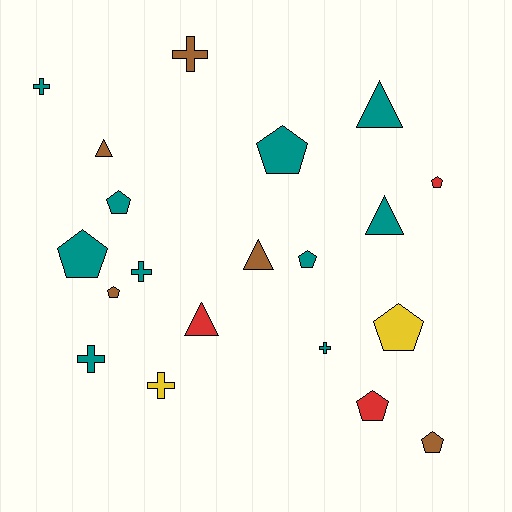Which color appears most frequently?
Teal, with 10 objects.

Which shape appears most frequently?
Pentagon, with 9 objects.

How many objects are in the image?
There are 20 objects.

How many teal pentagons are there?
There are 4 teal pentagons.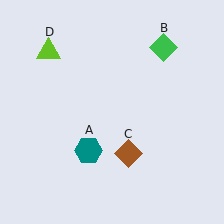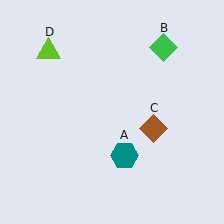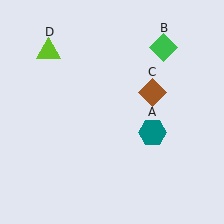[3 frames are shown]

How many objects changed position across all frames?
2 objects changed position: teal hexagon (object A), brown diamond (object C).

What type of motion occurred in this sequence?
The teal hexagon (object A), brown diamond (object C) rotated counterclockwise around the center of the scene.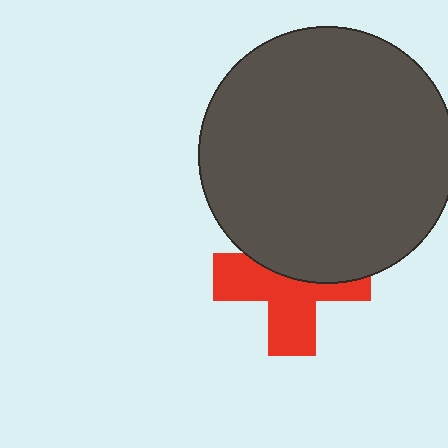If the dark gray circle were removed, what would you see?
You would see the complete red cross.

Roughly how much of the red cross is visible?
About half of it is visible (roughly 56%).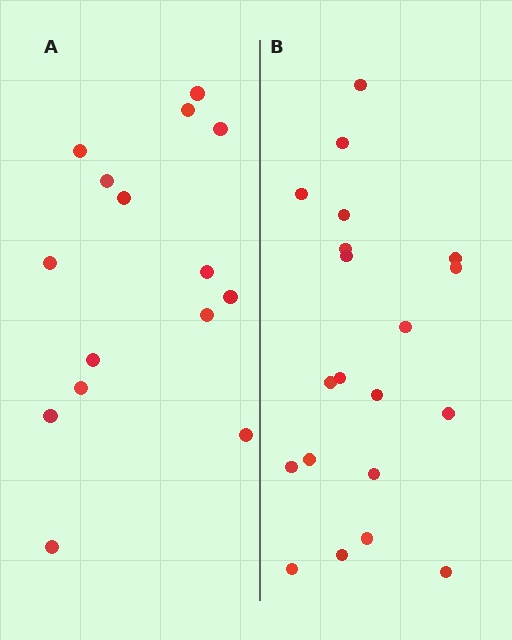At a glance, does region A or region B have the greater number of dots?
Region B (the right region) has more dots.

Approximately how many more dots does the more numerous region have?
Region B has about 5 more dots than region A.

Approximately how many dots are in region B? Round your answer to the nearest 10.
About 20 dots.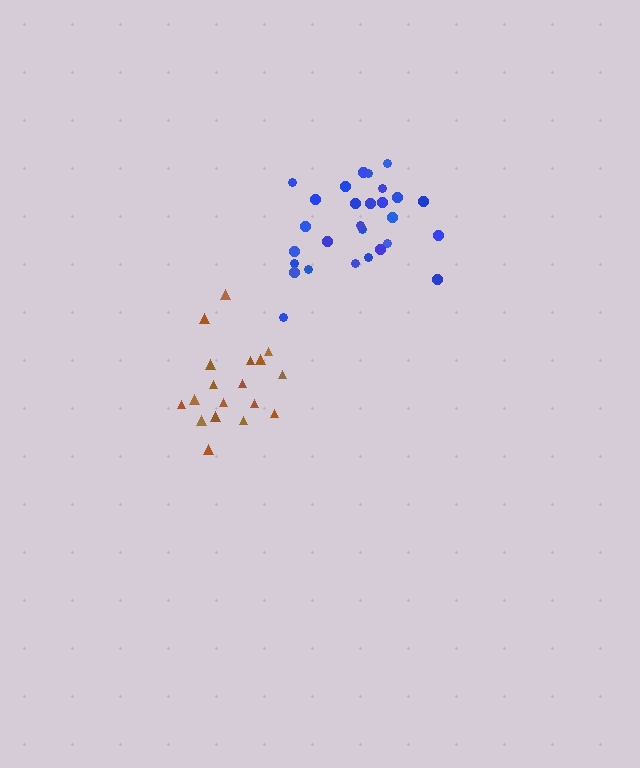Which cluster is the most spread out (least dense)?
Brown.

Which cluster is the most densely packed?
Blue.